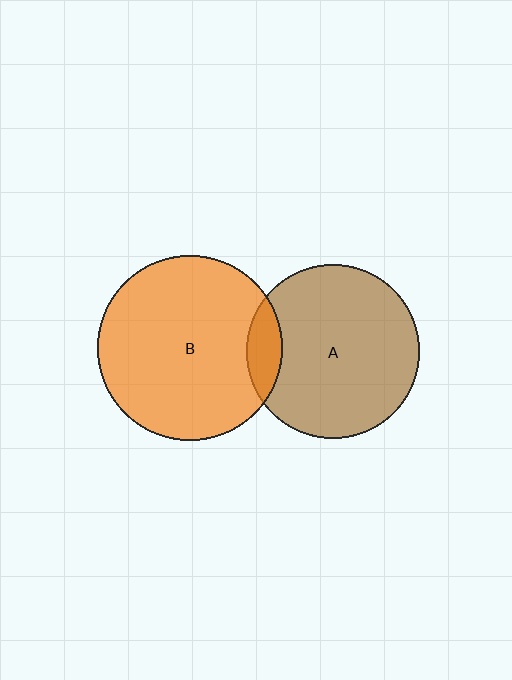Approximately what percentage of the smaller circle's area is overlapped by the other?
Approximately 10%.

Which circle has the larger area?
Circle B (orange).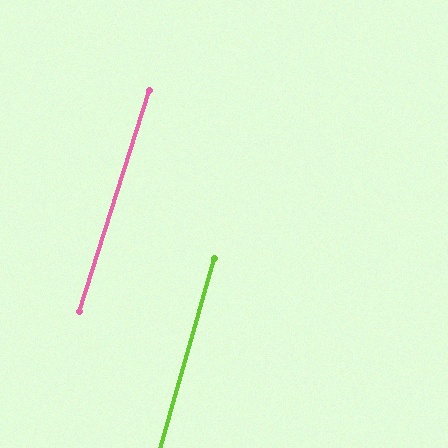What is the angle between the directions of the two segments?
Approximately 2 degrees.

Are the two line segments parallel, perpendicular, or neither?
Parallel — their directions differ by only 1.8°.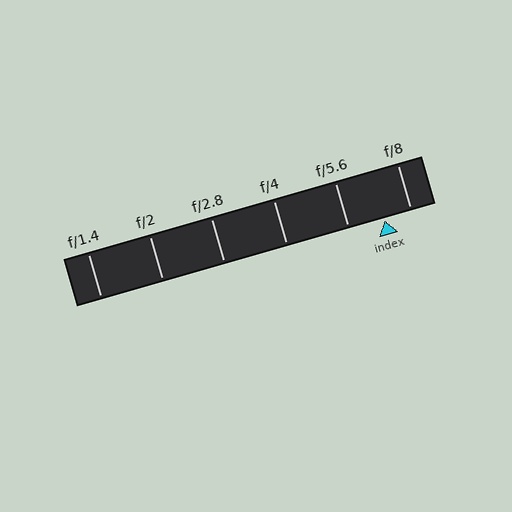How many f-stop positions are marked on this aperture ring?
There are 6 f-stop positions marked.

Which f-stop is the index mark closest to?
The index mark is closest to f/8.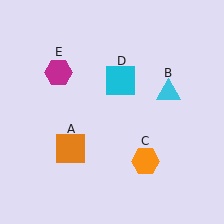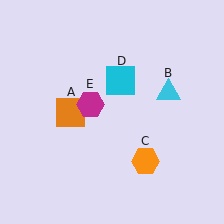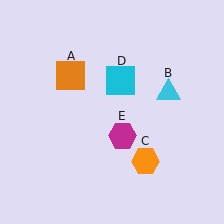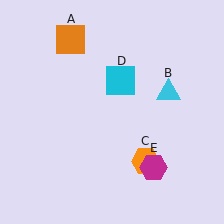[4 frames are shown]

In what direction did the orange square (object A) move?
The orange square (object A) moved up.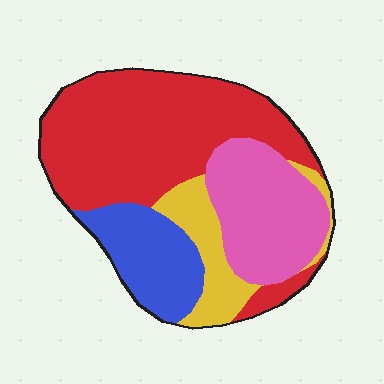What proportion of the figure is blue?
Blue takes up about one sixth (1/6) of the figure.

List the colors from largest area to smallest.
From largest to smallest: red, pink, blue, yellow.